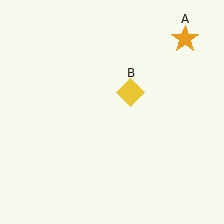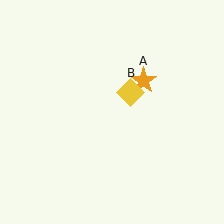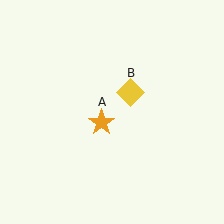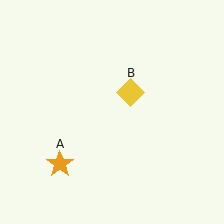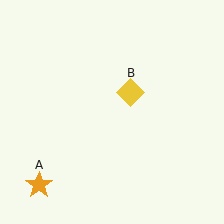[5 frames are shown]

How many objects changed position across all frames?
1 object changed position: orange star (object A).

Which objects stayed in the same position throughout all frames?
Yellow diamond (object B) remained stationary.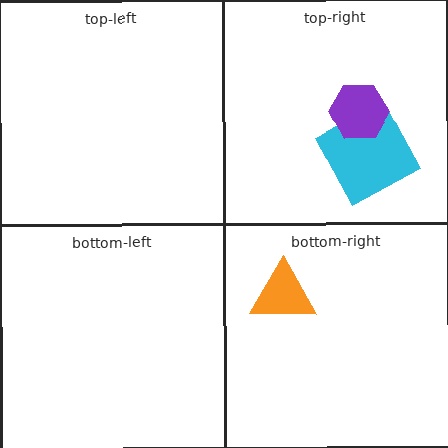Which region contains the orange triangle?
The bottom-right region.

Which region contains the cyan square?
The top-right region.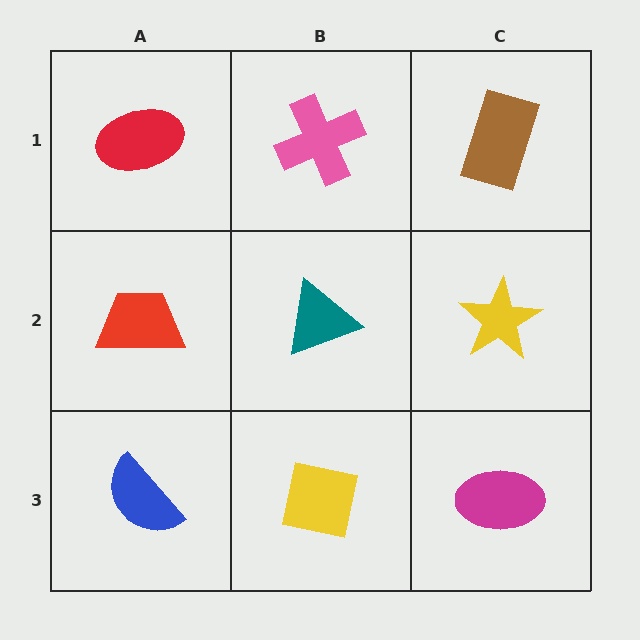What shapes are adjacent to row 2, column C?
A brown rectangle (row 1, column C), a magenta ellipse (row 3, column C), a teal triangle (row 2, column B).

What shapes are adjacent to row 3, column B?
A teal triangle (row 2, column B), a blue semicircle (row 3, column A), a magenta ellipse (row 3, column C).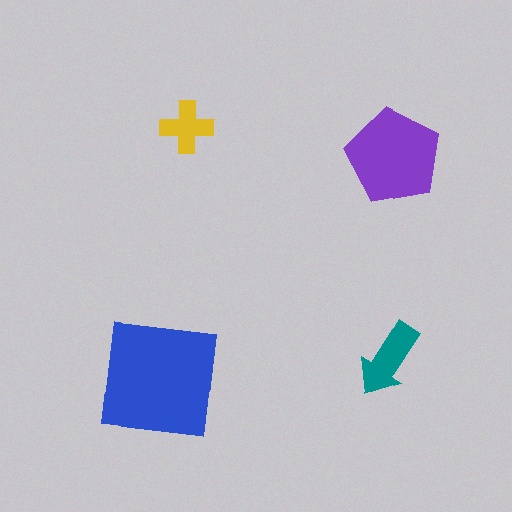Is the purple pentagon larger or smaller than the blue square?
Smaller.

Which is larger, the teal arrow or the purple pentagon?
The purple pentagon.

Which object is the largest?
The blue square.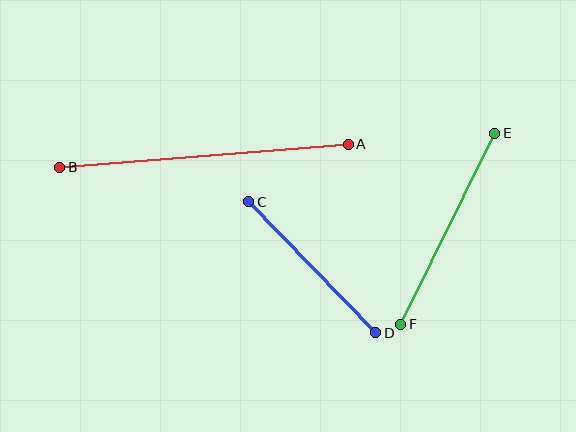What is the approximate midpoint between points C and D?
The midpoint is at approximately (312, 267) pixels.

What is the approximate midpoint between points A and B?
The midpoint is at approximately (204, 156) pixels.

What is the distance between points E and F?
The distance is approximately 213 pixels.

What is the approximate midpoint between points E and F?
The midpoint is at approximately (448, 229) pixels.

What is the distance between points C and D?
The distance is approximately 182 pixels.